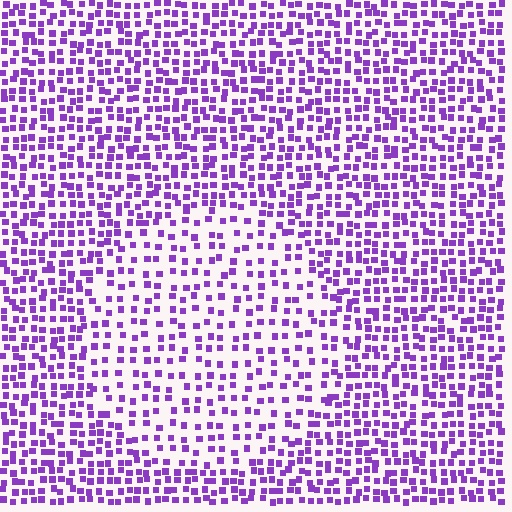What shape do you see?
I see a circle.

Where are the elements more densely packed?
The elements are more densely packed outside the circle boundary.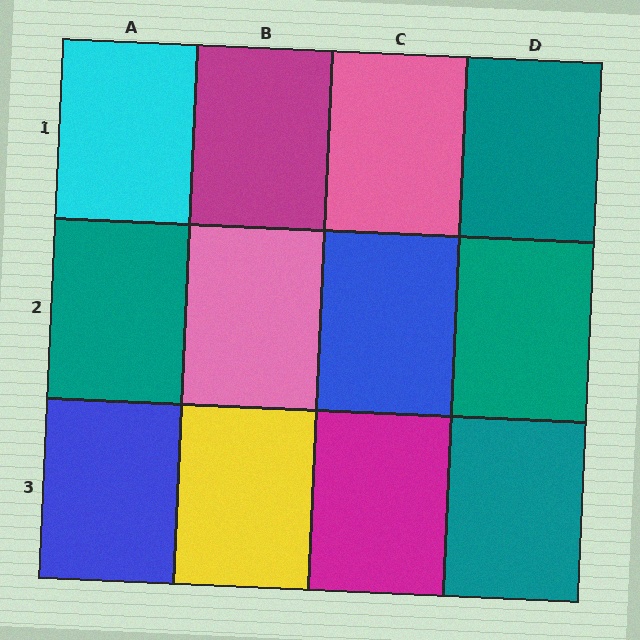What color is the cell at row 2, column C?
Blue.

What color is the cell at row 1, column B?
Magenta.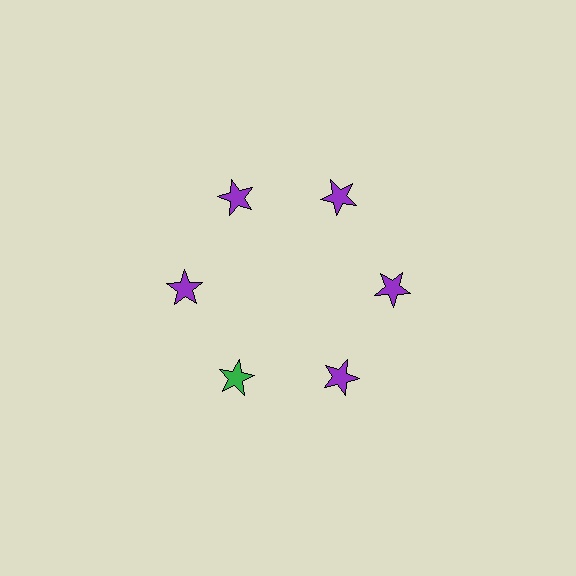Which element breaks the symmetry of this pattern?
The green star at roughly the 7 o'clock position breaks the symmetry. All other shapes are purple stars.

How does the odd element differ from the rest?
It has a different color: green instead of purple.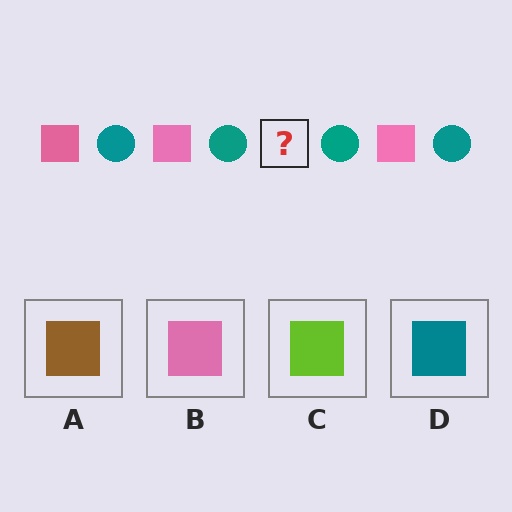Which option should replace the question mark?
Option B.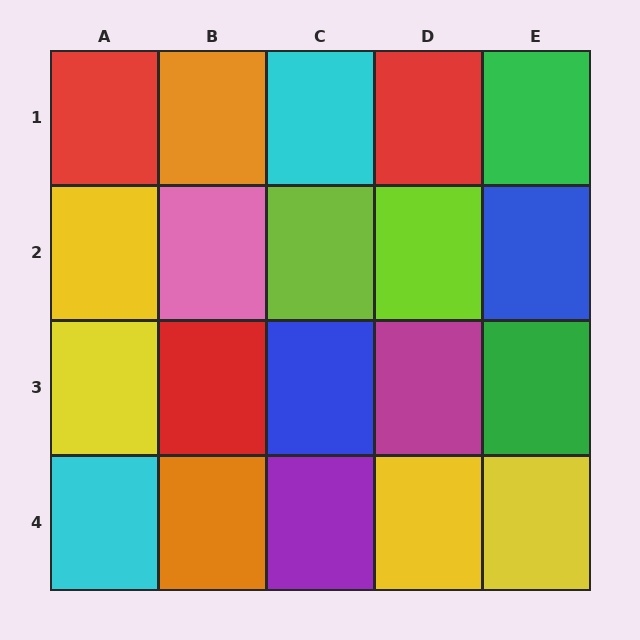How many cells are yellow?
4 cells are yellow.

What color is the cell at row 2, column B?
Pink.